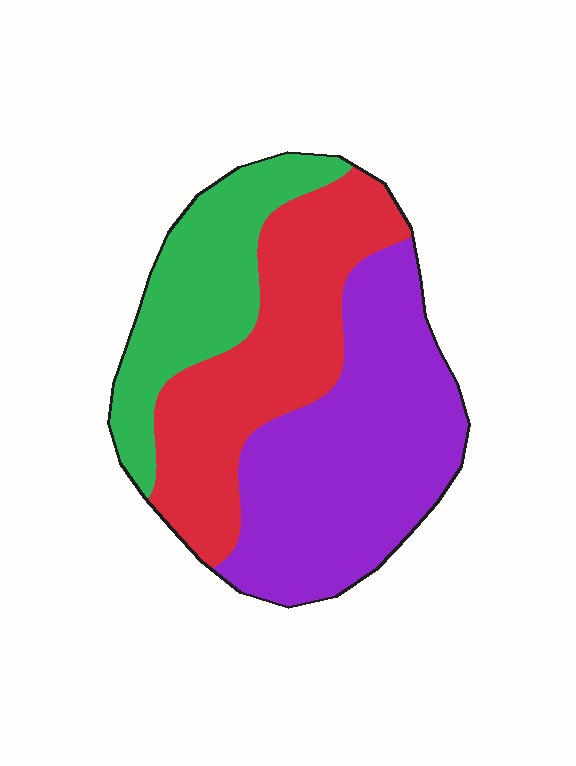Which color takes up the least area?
Green, at roughly 25%.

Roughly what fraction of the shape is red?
Red takes up about one third (1/3) of the shape.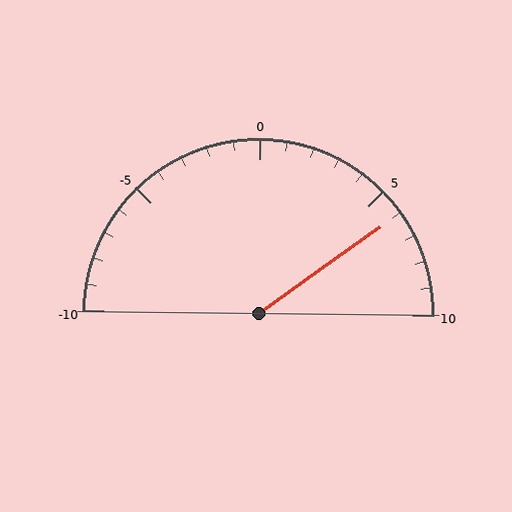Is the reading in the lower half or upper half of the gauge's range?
The reading is in the upper half of the range (-10 to 10).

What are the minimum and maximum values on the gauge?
The gauge ranges from -10 to 10.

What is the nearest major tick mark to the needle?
The nearest major tick mark is 5.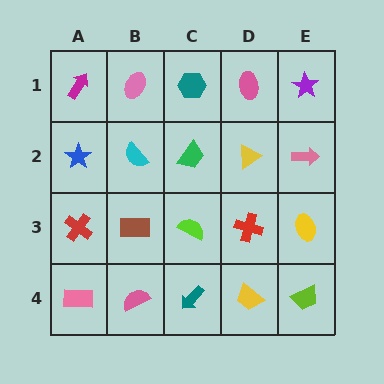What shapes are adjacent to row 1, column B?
A cyan semicircle (row 2, column B), a magenta arrow (row 1, column A), a teal hexagon (row 1, column C).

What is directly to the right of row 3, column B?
A lime semicircle.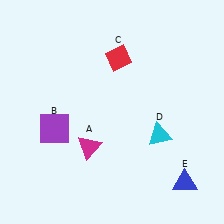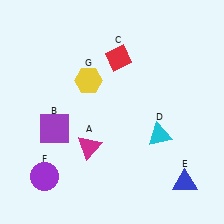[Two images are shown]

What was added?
A purple circle (F), a yellow hexagon (G) were added in Image 2.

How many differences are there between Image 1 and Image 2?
There are 2 differences between the two images.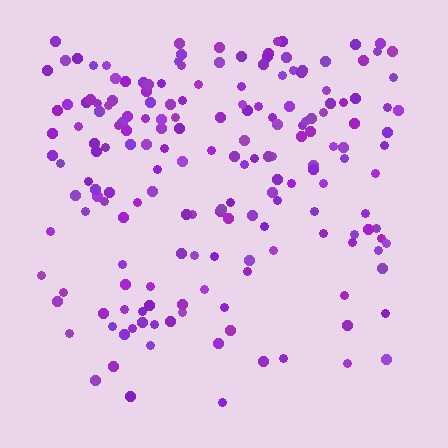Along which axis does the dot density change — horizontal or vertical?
Vertical.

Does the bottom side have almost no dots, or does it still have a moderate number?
Still a moderate number, just noticeably fewer than the top.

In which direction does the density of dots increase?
From bottom to top, with the top side densest.